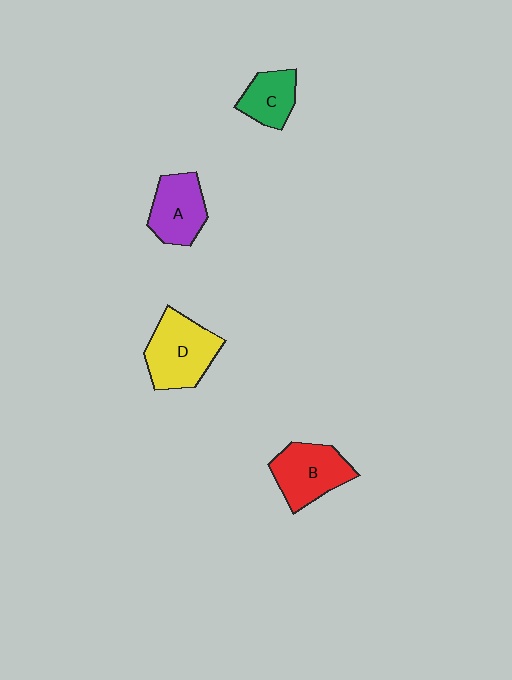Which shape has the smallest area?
Shape C (green).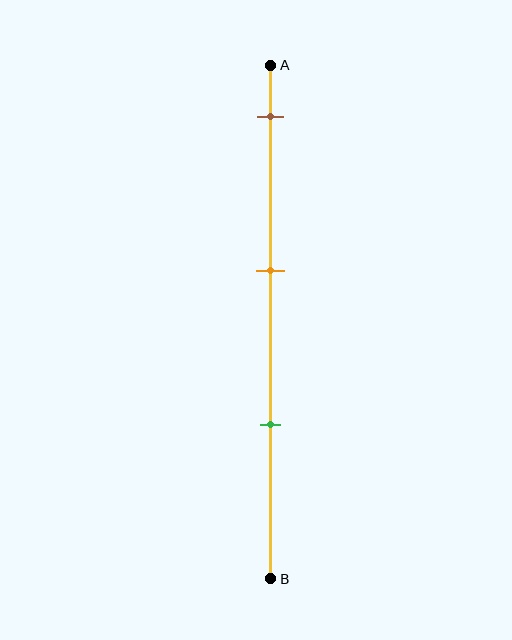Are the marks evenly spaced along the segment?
Yes, the marks are approximately evenly spaced.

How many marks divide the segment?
There are 3 marks dividing the segment.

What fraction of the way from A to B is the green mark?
The green mark is approximately 70% (0.7) of the way from A to B.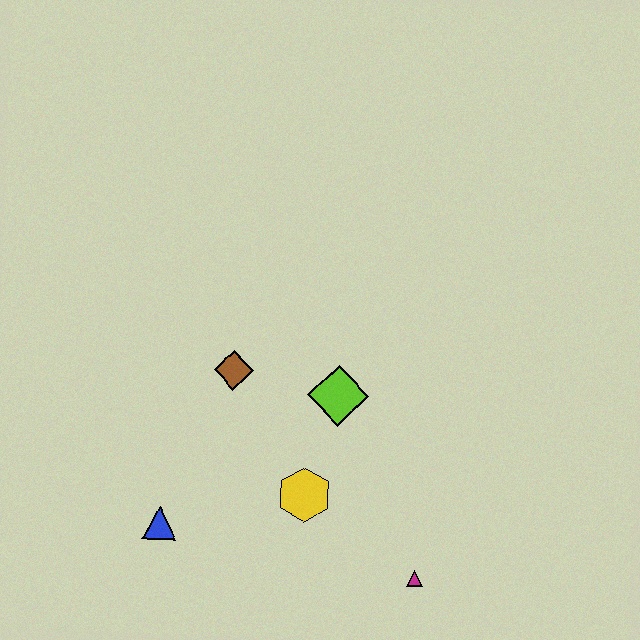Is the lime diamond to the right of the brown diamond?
Yes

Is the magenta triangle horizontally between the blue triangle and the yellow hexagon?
No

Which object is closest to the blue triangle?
The yellow hexagon is closest to the blue triangle.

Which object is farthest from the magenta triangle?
The brown diamond is farthest from the magenta triangle.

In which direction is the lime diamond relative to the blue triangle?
The lime diamond is to the right of the blue triangle.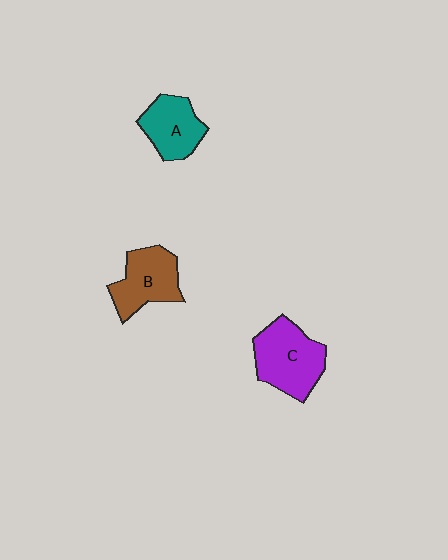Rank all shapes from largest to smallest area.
From largest to smallest: C (purple), B (brown), A (teal).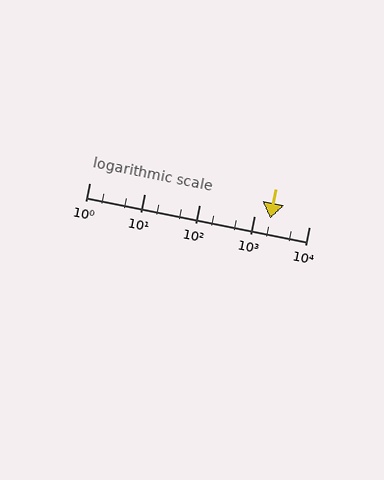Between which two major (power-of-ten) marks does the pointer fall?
The pointer is between 1000 and 10000.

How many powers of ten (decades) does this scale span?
The scale spans 4 decades, from 1 to 10000.